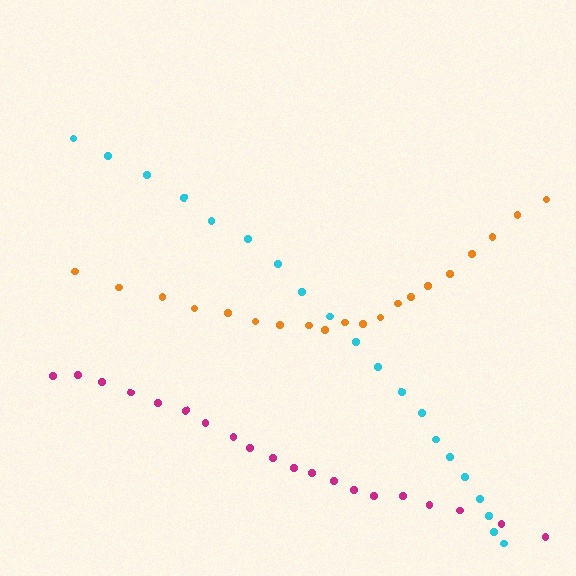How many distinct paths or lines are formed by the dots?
There are 3 distinct paths.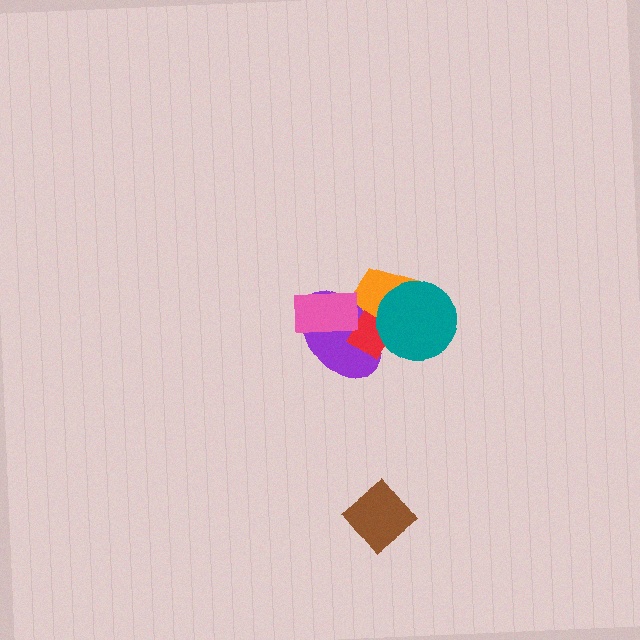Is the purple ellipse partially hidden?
Yes, it is partially covered by another shape.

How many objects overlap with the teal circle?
3 objects overlap with the teal circle.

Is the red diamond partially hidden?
Yes, it is partially covered by another shape.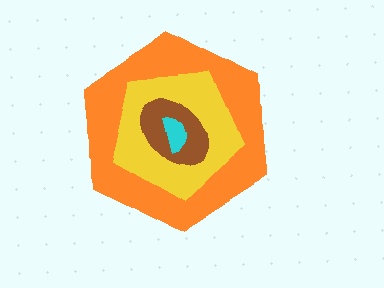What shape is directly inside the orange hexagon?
The yellow pentagon.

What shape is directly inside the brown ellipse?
The cyan semicircle.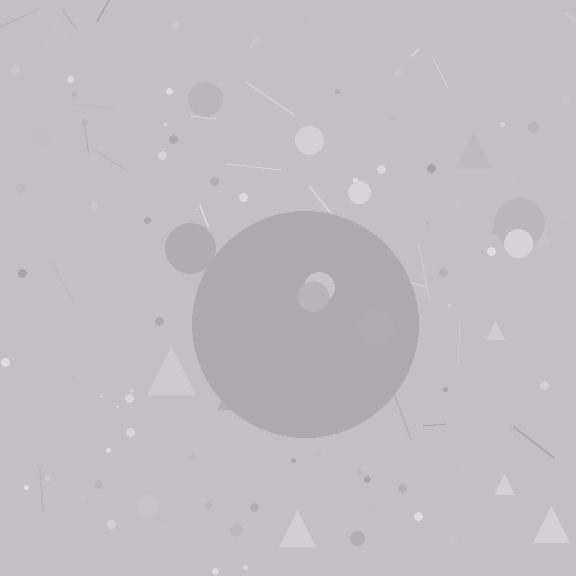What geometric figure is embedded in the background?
A circle is embedded in the background.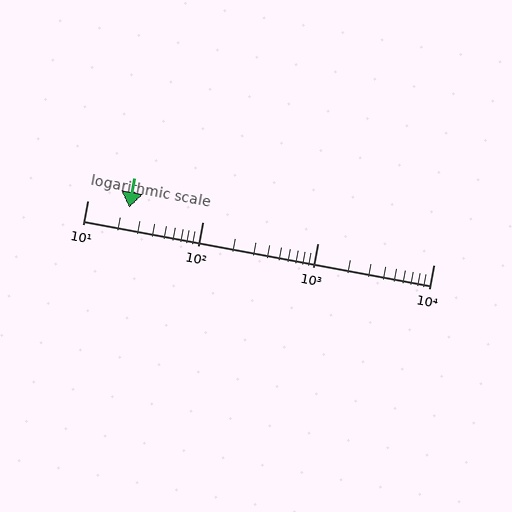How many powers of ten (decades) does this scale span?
The scale spans 3 decades, from 10 to 10000.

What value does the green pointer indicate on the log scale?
The pointer indicates approximately 23.